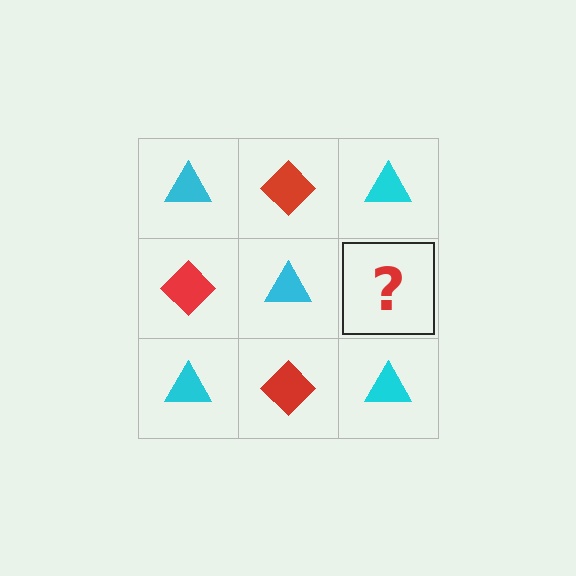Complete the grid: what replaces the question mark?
The question mark should be replaced with a red diamond.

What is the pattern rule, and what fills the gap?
The rule is that it alternates cyan triangle and red diamond in a checkerboard pattern. The gap should be filled with a red diamond.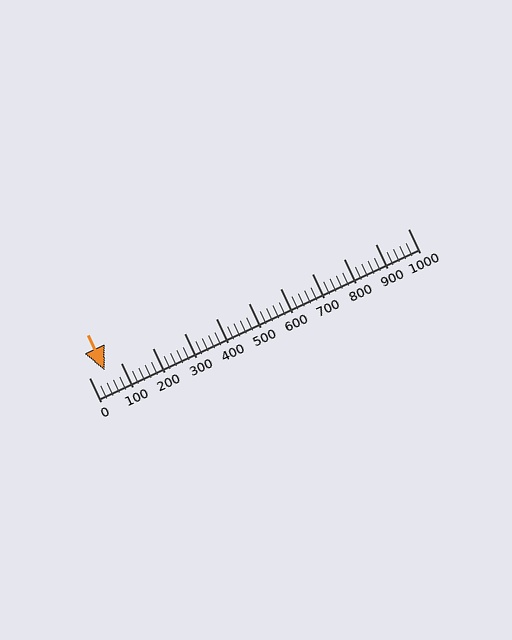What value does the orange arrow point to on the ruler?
The orange arrow points to approximately 49.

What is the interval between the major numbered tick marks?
The major tick marks are spaced 100 units apart.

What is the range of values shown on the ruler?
The ruler shows values from 0 to 1000.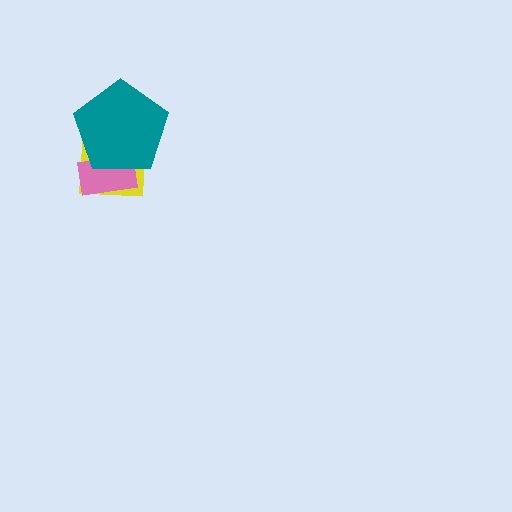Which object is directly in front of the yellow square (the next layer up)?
The pink rectangle is directly in front of the yellow square.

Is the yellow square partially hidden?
Yes, it is partially covered by another shape.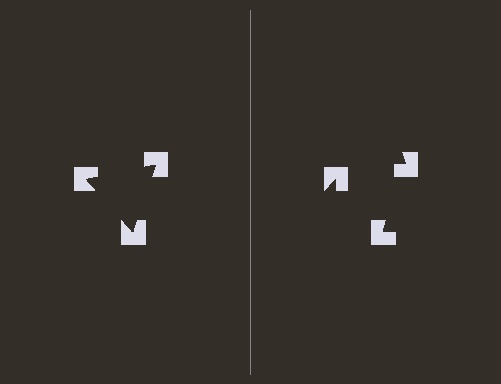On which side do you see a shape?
An illusory triangle appears on the left side. On the right side the wedge cuts are rotated, so no coherent shape forms.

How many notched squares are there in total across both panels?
6 — 3 on each side.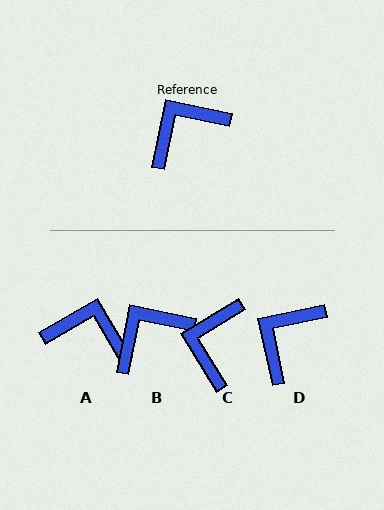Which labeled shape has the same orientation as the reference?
B.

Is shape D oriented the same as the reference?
No, it is off by about 24 degrees.